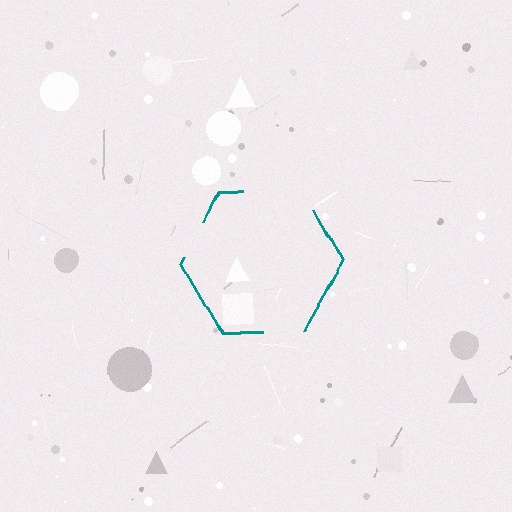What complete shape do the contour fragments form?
The contour fragments form a hexagon.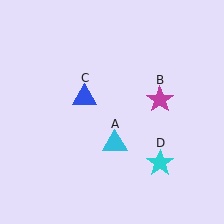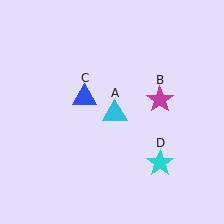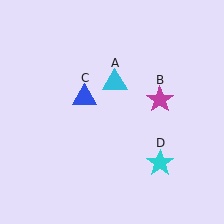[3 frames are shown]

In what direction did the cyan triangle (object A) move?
The cyan triangle (object A) moved up.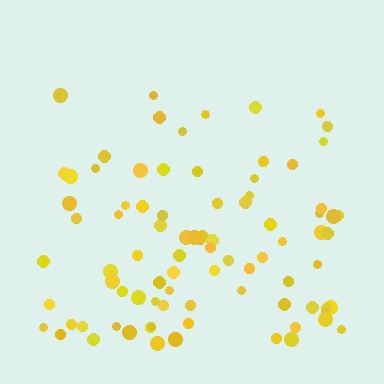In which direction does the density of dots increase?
From top to bottom, with the bottom side densest.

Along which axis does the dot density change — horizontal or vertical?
Vertical.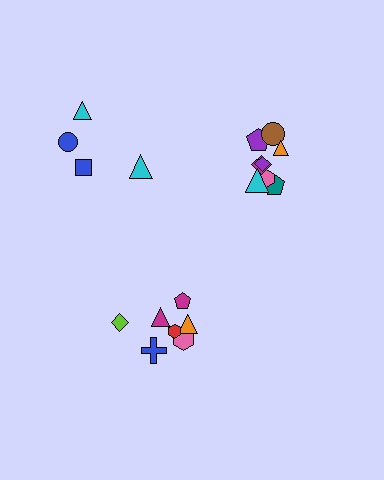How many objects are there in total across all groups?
There are 19 objects.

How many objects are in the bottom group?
There are 7 objects.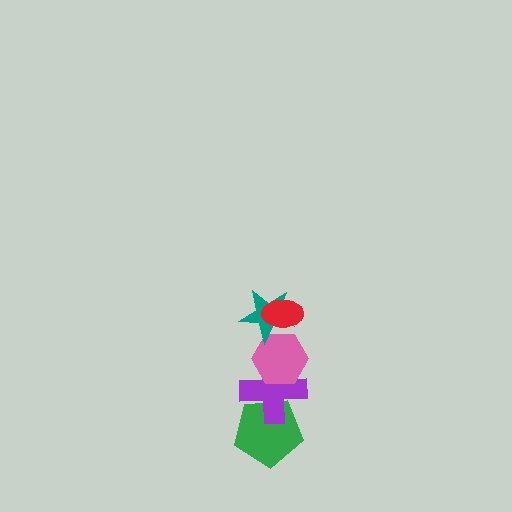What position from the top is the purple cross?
The purple cross is 4th from the top.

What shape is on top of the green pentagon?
The purple cross is on top of the green pentagon.